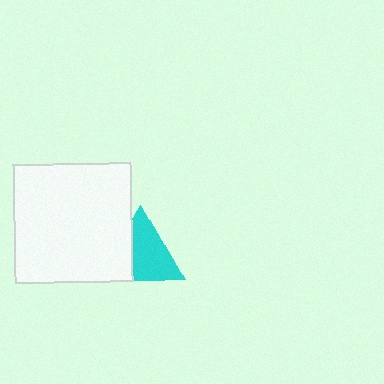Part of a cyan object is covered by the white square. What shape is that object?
It is a triangle.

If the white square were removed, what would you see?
You would see the complete cyan triangle.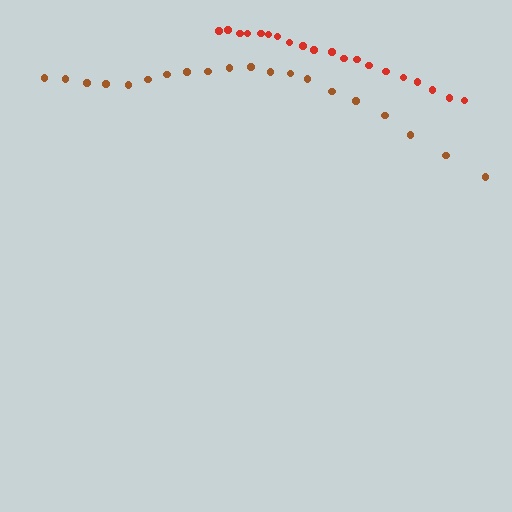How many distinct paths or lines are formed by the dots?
There are 2 distinct paths.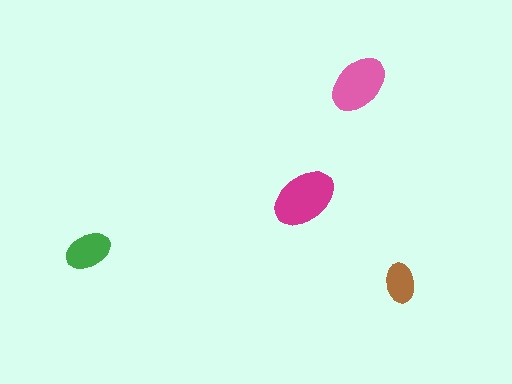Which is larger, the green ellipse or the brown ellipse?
The green one.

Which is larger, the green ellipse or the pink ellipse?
The pink one.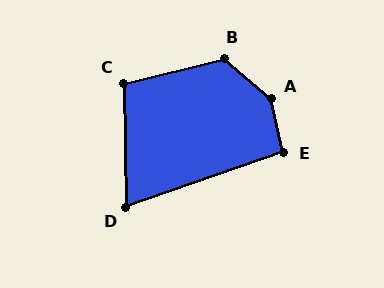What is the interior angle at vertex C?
Approximately 103 degrees (obtuse).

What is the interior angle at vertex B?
Approximately 126 degrees (obtuse).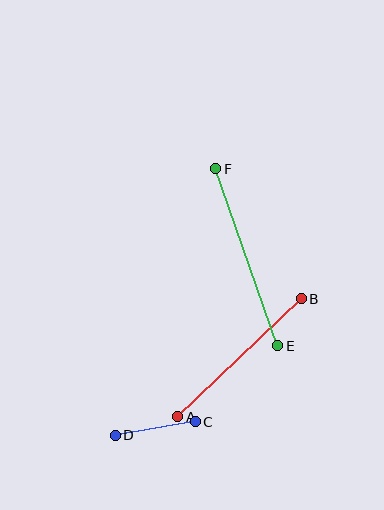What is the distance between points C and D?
The distance is approximately 81 pixels.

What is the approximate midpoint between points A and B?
The midpoint is at approximately (239, 358) pixels.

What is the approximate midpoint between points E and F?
The midpoint is at approximately (247, 257) pixels.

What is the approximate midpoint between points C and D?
The midpoint is at approximately (155, 429) pixels.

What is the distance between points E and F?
The distance is approximately 188 pixels.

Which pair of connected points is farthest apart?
Points E and F are farthest apart.